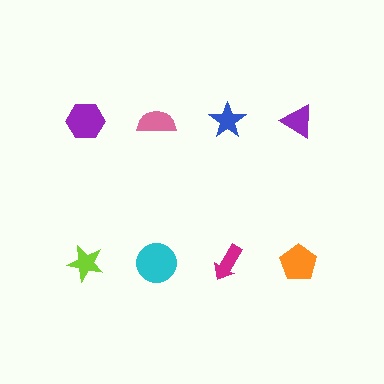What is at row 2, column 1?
A lime star.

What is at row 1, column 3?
A blue star.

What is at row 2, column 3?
A magenta arrow.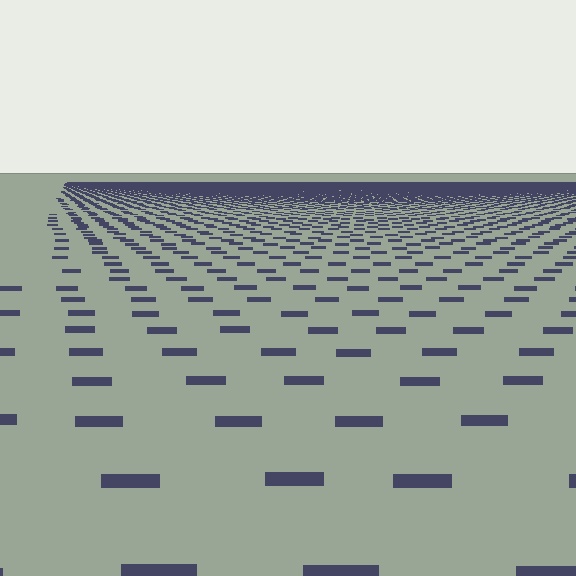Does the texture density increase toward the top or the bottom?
Density increases toward the top.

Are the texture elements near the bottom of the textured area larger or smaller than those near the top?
Larger. Near the bottom, elements are closer to the viewer and appear at a bigger on-screen size.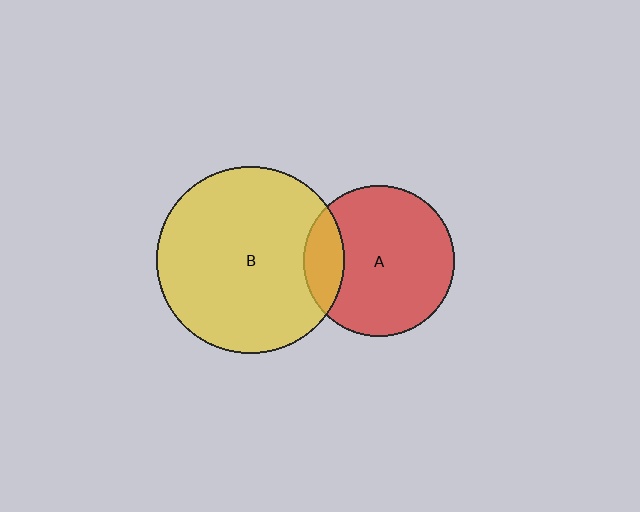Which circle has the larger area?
Circle B (yellow).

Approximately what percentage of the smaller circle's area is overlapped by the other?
Approximately 15%.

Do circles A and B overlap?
Yes.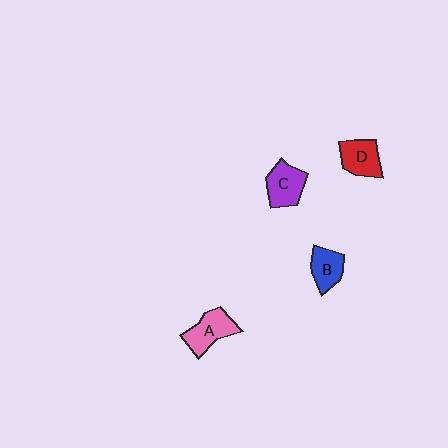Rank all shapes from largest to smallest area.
From largest to smallest: A (pink), C (purple), D (red), B (blue).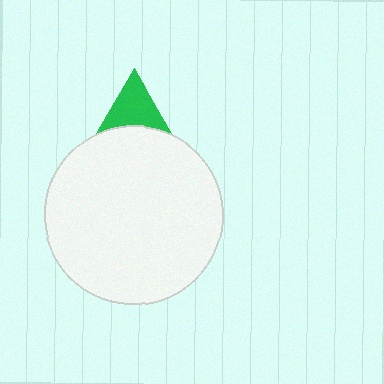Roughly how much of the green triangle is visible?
A small part of it is visible (roughly 35%).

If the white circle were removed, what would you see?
You would see the complete green triangle.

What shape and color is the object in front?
The object in front is a white circle.